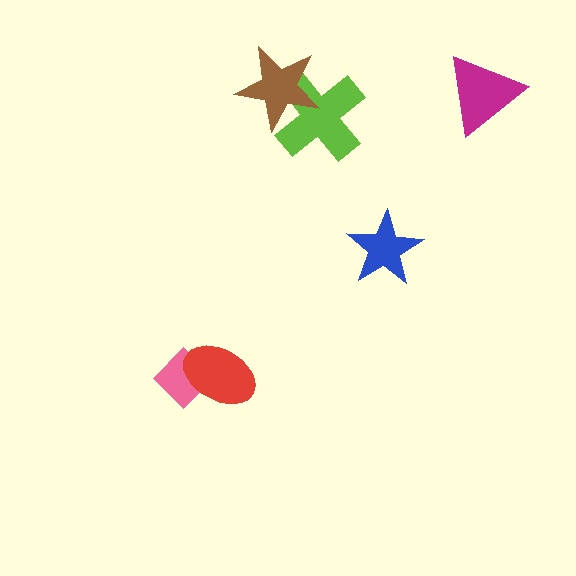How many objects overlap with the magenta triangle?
0 objects overlap with the magenta triangle.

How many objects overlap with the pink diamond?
1 object overlaps with the pink diamond.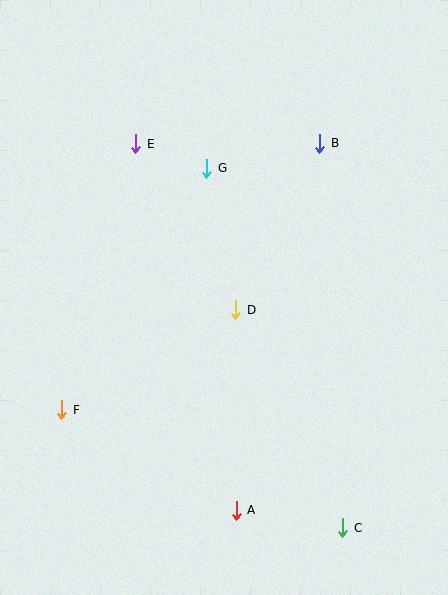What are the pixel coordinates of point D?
Point D is at (236, 310).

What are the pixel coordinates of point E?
Point E is at (136, 144).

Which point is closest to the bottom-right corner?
Point C is closest to the bottom-right corner.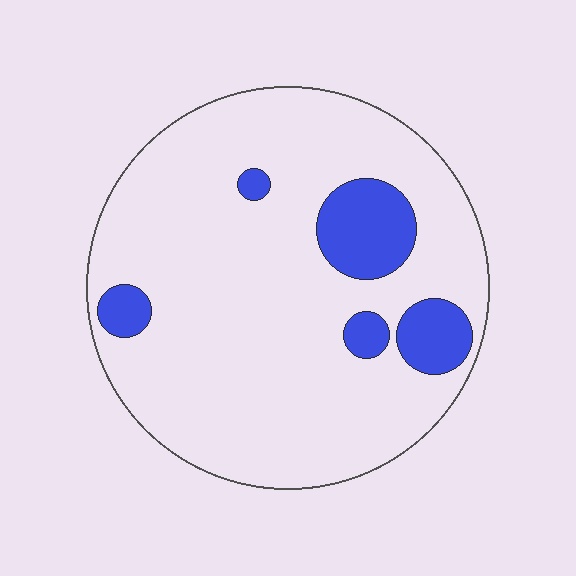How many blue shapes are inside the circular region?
5.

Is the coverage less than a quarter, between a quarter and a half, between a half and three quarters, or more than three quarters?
Less than a quarter.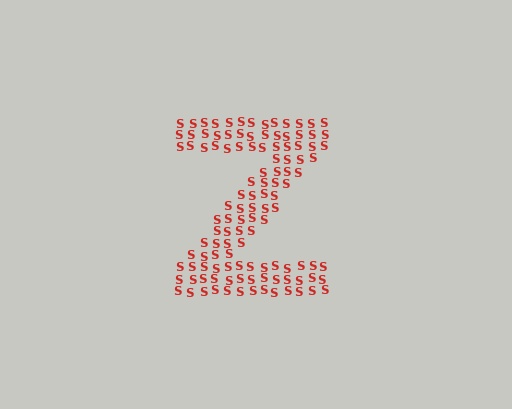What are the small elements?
The small elements are letter S's.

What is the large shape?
The large shape is the letter Z.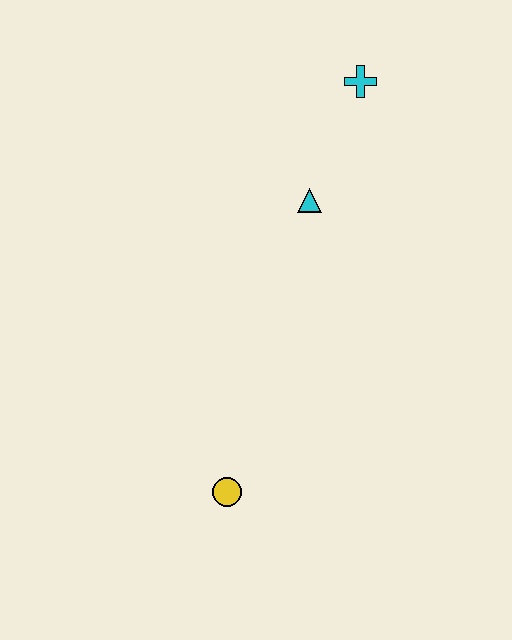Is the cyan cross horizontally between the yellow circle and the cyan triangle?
No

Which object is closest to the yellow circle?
The cyan triangle is closest to the yellow circle.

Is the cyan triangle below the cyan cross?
Yes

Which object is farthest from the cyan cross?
The yellow circle is farthest from the cyan cross.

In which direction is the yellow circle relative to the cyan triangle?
The yellow circle is below the cyan triangle.